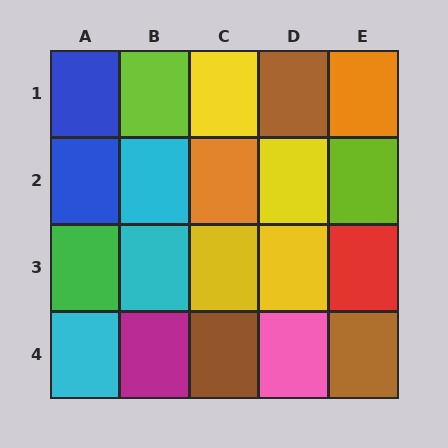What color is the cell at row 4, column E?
Brown.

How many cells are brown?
3 cells are brown.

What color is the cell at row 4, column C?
Brown.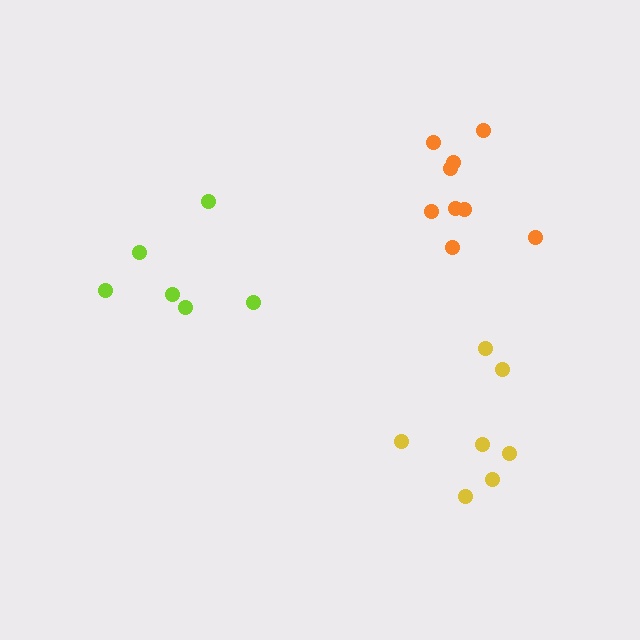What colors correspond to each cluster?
The clusters are colored: orange, yellow, lime.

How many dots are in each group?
Group 1: 9 dots, Group 2: 7 dots, Group 3: 6 dots (22 total).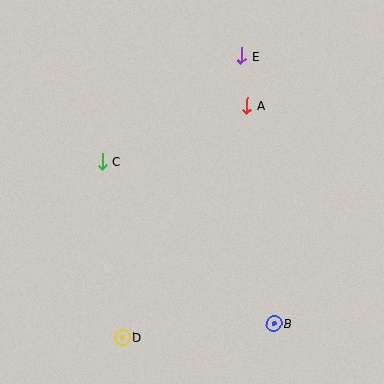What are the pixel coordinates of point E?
Point E is at (241, 56).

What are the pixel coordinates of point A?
Point A is at (247, 106).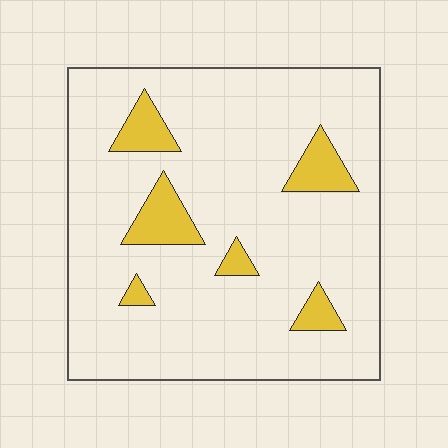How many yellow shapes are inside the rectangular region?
6.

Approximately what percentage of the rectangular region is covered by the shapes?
Approximately 10%.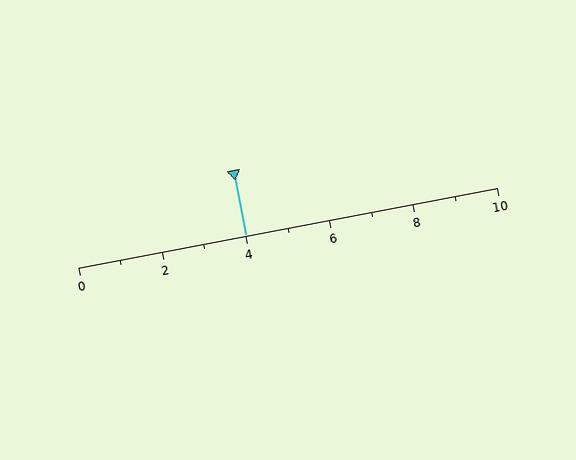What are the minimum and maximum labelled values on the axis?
The axis runs from 0 to 10.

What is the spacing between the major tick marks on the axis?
The major ticks are spaced 2 apart.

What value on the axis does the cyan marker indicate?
The marker indicates approximately 4.